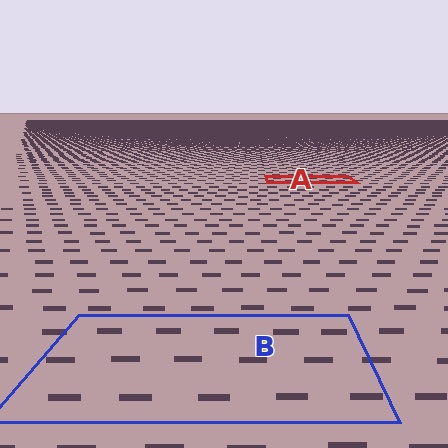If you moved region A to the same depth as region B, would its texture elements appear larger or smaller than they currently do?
They would appear larger. At a closer depth, the same texture elements are projected at a bigger on-screen size.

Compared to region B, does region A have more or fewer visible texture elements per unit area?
Region A has more texture elements per unit area — they are packed more densely because it is farther away.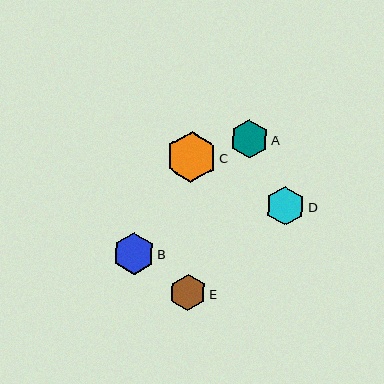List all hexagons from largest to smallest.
From largest to smallest: C, B, D, A, E.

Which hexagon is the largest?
Hexagon C is the largest with a size of approximately 50 pixels.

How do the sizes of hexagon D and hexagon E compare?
Hexagon D and hexagon E are approximately the same size.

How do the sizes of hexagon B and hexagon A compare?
Hexagon B and hexagon A are approximately the same size.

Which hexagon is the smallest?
Hexagon E is the smallest with a size of approximately 37 pixels.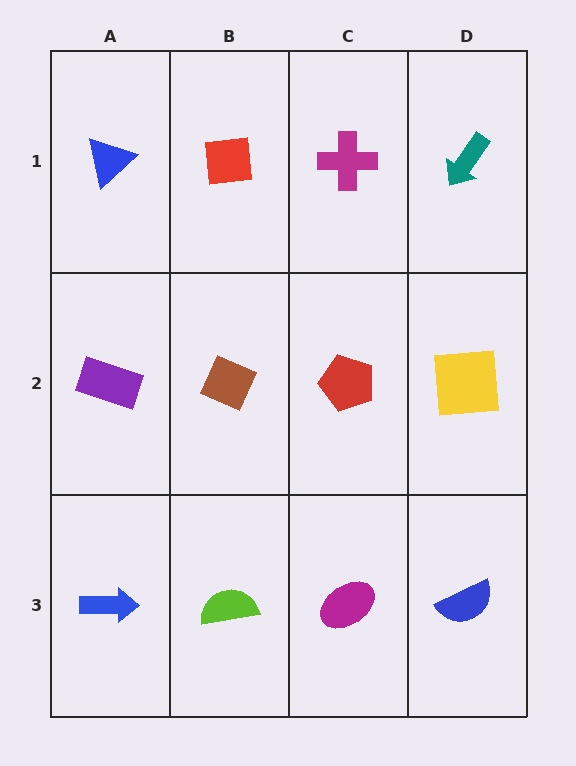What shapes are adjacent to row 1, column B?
A brown diamond (row 2, column B), a blue triangle (row 1, column A), a magenta cross (row 1, column C).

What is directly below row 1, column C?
A red pentagon.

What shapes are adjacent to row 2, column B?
A red square (row 1, column B), a lime semicircle (row 3, column B), a purple rectangle (row 2, column A), a red pentagon (row 2, column C).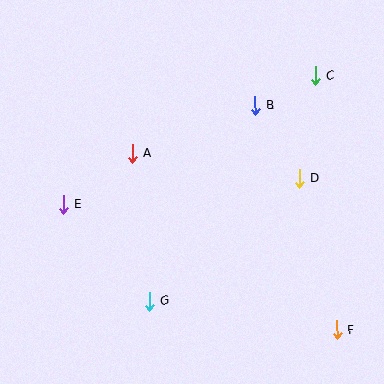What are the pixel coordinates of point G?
Point G is at (149, 301).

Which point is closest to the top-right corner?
Point C is closest to the top-right corner.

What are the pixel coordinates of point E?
Point E is at (63, 205).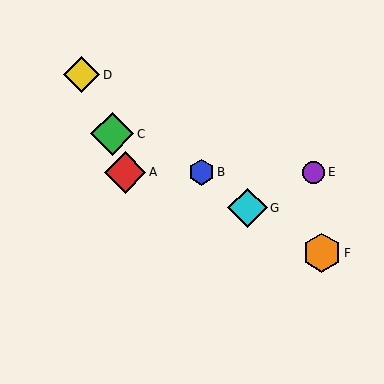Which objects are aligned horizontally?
Objects A, B, E are aligned horizontally.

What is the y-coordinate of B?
Object B is at y≈172.